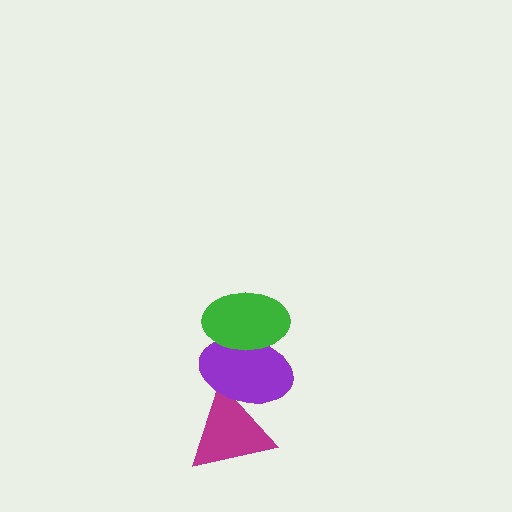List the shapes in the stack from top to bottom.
From top to bottom: the green ellipse, the purple ellipse, the magenta triangle.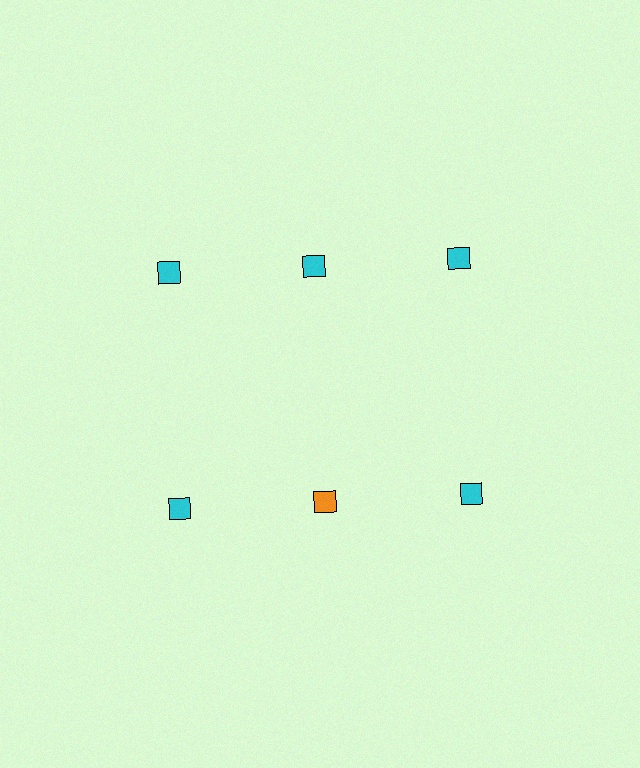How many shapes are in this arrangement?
There are 6 shapes arranged in a grid pattern.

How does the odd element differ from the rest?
It has a different color: orange instead of cyan.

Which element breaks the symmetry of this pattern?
The orange square in the second row, second from left column breaks the symmetry. All other shapes are cyan squares.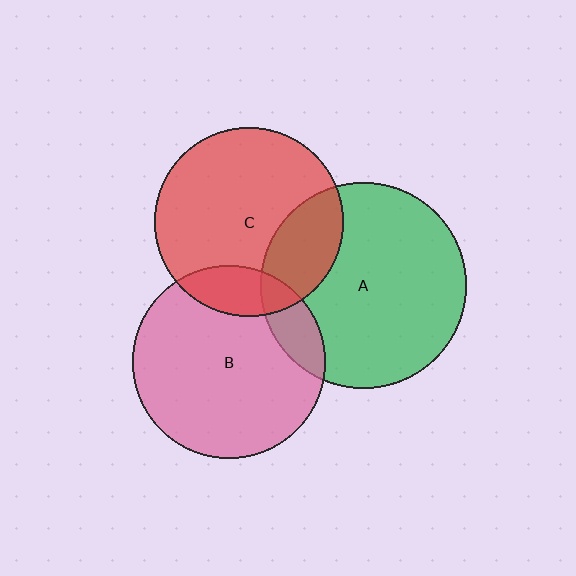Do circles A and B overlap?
Yes.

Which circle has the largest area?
Circle A (green).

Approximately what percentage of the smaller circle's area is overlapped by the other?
Approximately 15%.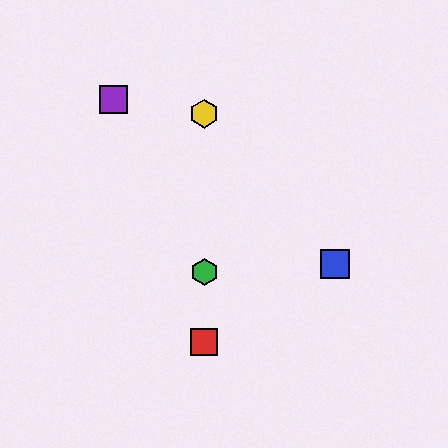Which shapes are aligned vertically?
The red square, the green hexagon, the yellow hexagon are aligned vertically.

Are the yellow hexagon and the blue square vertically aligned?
No, the yellow hexagon is at x≈204 and the blue square is at x≈335.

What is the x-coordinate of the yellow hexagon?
The yellow hexagon is at x≈204.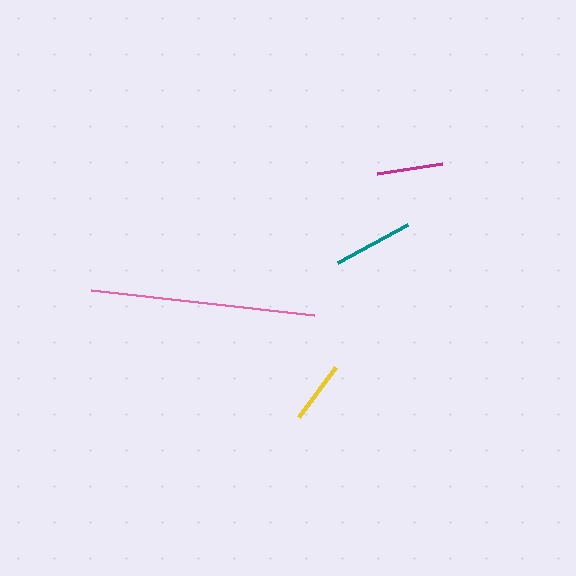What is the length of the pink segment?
The pink segment is approximately 225 pixels long.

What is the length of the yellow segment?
The yellow segment is approximately 62 pixels long.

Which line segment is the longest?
The pink line is the longest at approximately 225 pixels.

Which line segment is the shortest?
The yellow line is the shortest at approximately 62 pixels.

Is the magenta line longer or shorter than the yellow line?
The magenta line is longer than the yellow line.